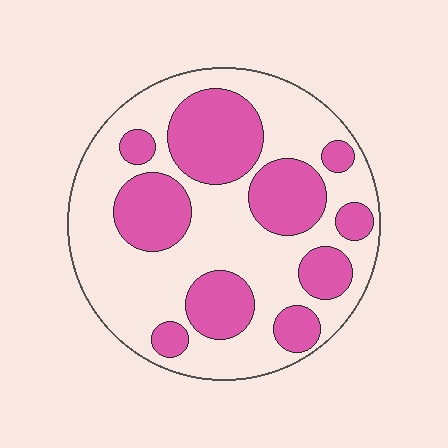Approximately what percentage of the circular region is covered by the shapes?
Approximately 40%.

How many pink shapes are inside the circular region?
10.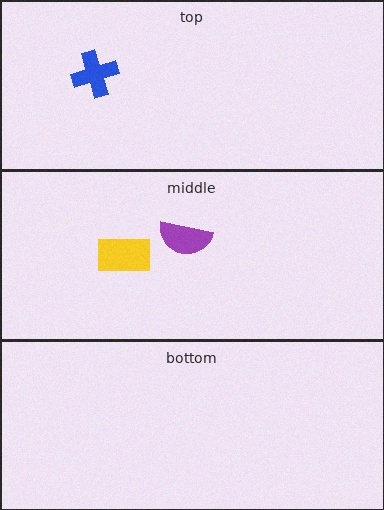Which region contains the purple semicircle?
The middle region.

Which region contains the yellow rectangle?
The middle region.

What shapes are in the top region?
The blue cross.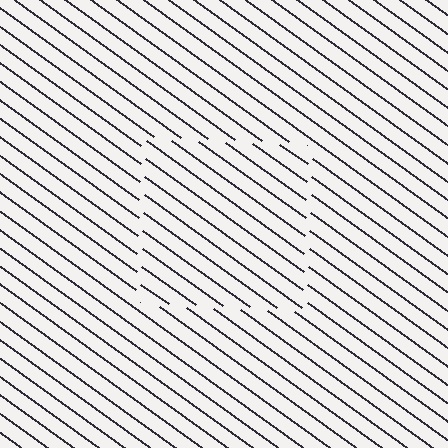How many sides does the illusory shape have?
4 sides — the line-ends trace a square.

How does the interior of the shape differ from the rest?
The interior of the shape contains the same grating, shifted by half a period — the contour is defined by the phase discontinuity where line-ends from the inner and outer gratings abut.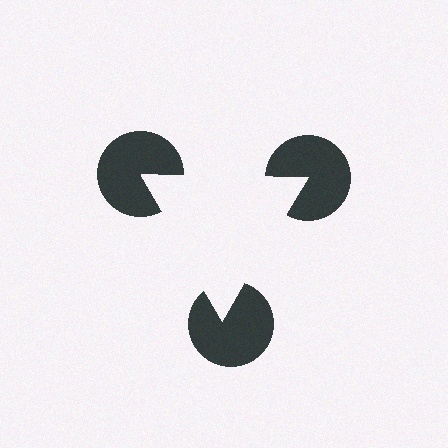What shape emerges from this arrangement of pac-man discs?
An illusory triangle — its edges are inferred from the aligned wedge cuts in the pac-man discs, not physically drawn.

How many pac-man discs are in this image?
There are 3 — one at each vertex of the illusory triangle.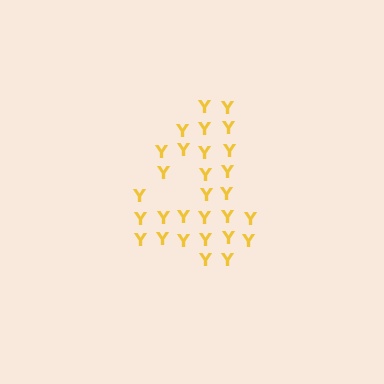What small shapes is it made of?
It is made of small letter Y's.